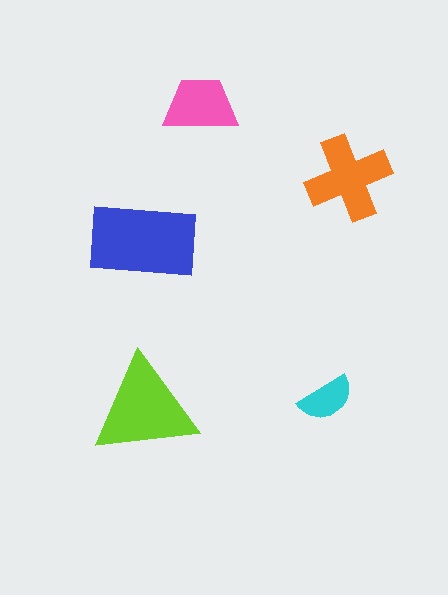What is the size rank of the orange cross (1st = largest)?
3rd.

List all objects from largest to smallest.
The blue rectangle, the lime triangle, the orange cross, the pink trapezoid, the cyan semicircle.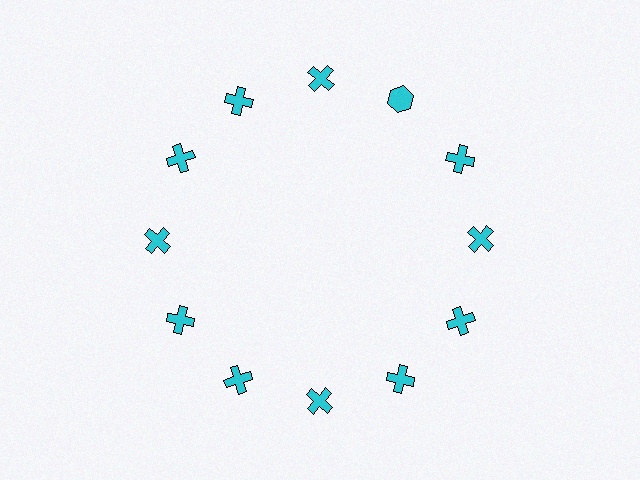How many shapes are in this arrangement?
There are 12 shapes arranged in a ring pattern.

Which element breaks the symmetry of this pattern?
The cyan hexagon at roughly the 1 o'clock position breaks the symmetry. All other shapes are cyan crosses.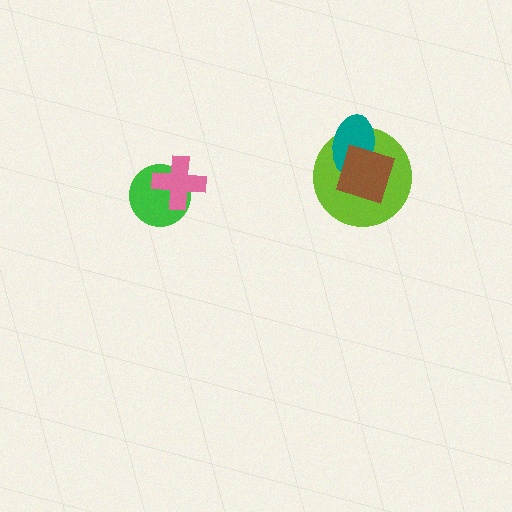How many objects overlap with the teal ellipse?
2 objects overlap with the teal ellipse.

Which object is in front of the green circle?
The pink cross is in front of the green circle.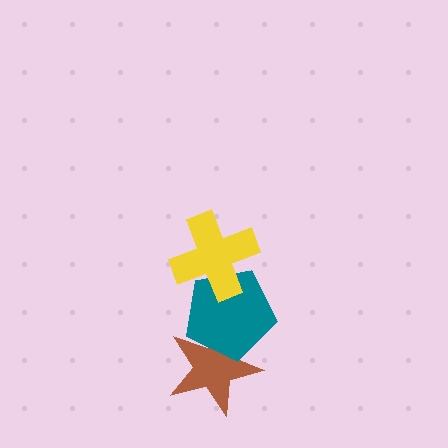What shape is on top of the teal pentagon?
The yellow cross is on top of the teal pentagon.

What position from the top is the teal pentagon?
The teal pentagon is 2nd from the top.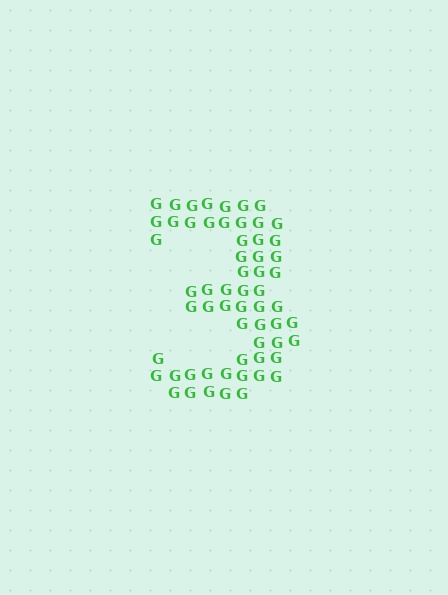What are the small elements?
The small elements are letter G's.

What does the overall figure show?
The overall figure shows the digit 3.